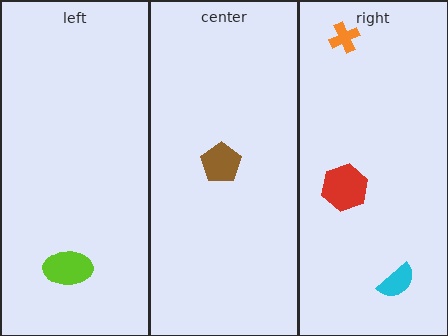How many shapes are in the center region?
1.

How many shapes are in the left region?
1.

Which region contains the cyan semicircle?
The right region.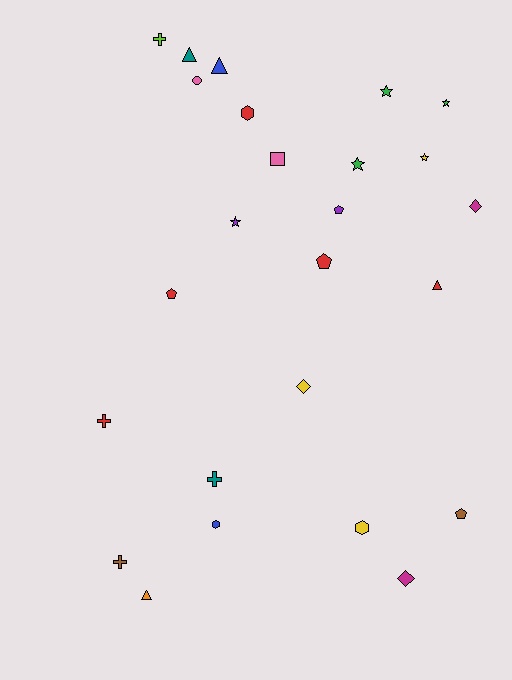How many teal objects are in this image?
There are 2 teal objects.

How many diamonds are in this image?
There are 3 diamonds.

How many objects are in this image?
There are 25 objects.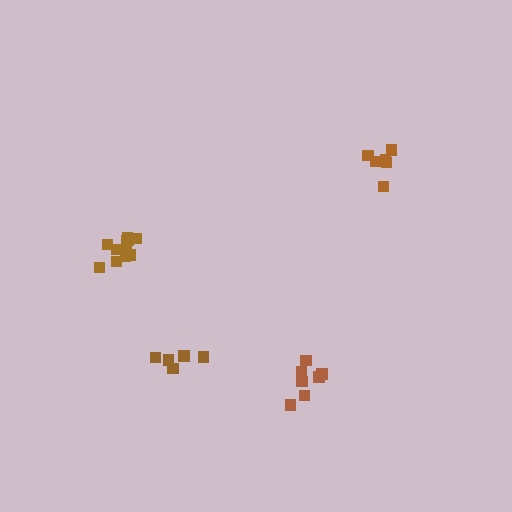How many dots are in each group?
Group 1: 5 dots, Group 2: 6 dots, Group 3: 11 dots, Group 4: 7 dots (29 total).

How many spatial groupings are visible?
There are 4 spatial groupings.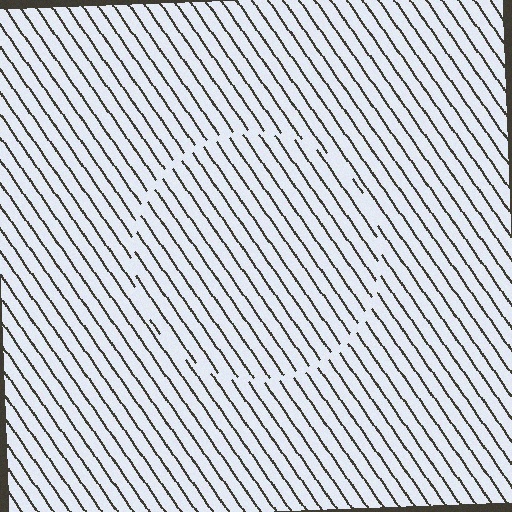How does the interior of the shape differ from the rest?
The interior of the shape contains the same grating, shifted by half a period — the contour is defined by the phase discontinuity where line-ends from the inner and outer gratings abut.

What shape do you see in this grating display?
An illusory circle. The interior of the shape contains the same grating, shifted by half a period — the contour is defined by the phase discontinuity where line-ends from the inner and outer gratings abut.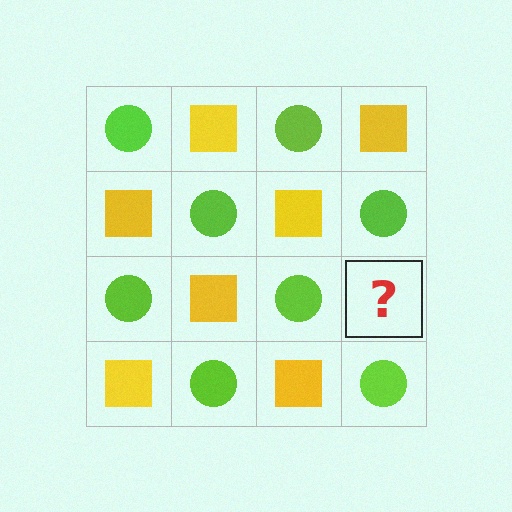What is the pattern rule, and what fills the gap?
The rule is that it alternates lime circle and yellow square in a checkerboard pattern. The gap should be filled with a yellow square.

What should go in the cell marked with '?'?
The missing cell should contain a yellow square.